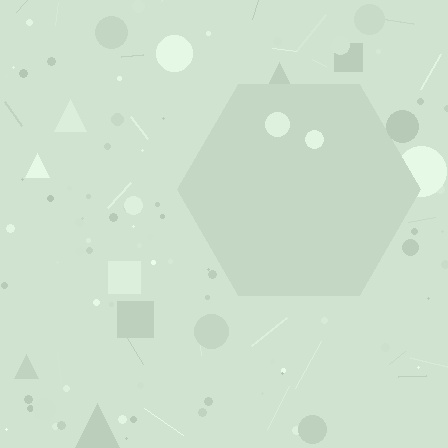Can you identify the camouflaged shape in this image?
The camouflaged shape is a hexagon.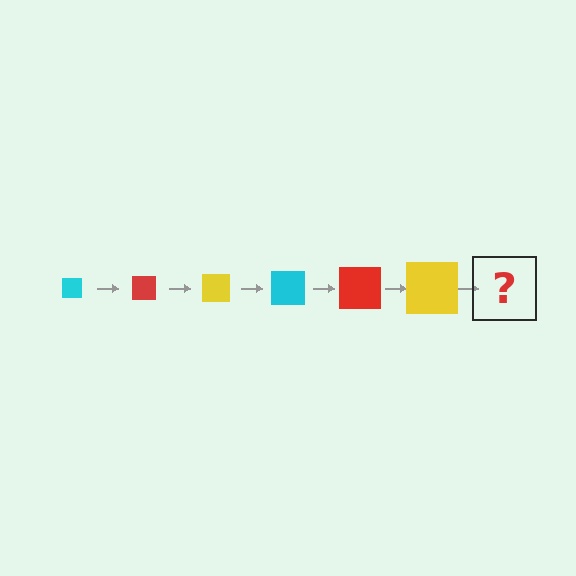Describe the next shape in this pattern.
It should be a cyan square, larger than the previous one.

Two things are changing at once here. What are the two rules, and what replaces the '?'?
The two rules are that the square grows larger each step and the color cycles through cyan, red, and yellow. The '?' should be a cyan square, larger than the previous one.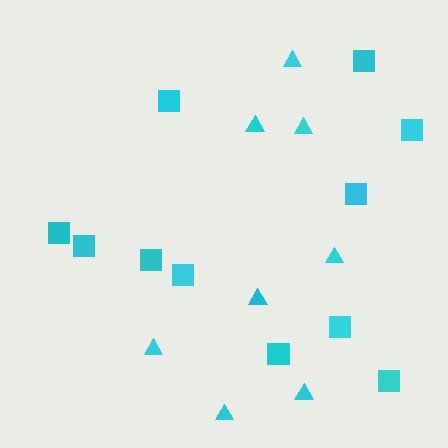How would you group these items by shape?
There are 2 groups: one group of triangles (8) and one group of squares (11).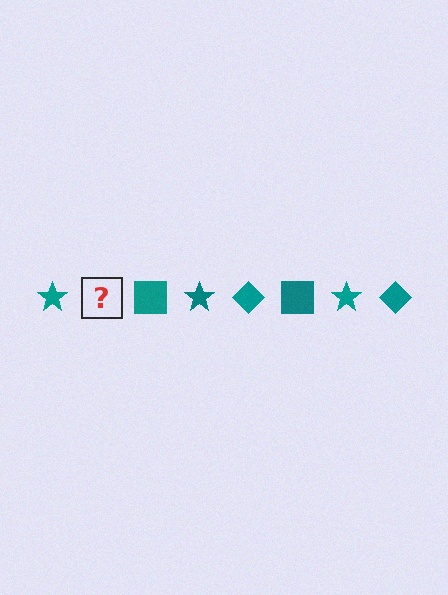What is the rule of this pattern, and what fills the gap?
The rule is that the pattern cycles through star, diamond, square shapes in teal. The gap should be filled with a teal diamond.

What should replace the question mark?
The question mark should be replaced with a teal diamond.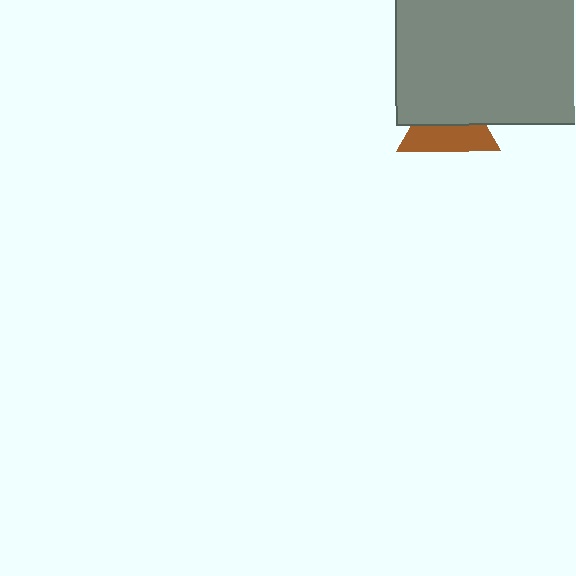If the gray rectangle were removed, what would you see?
You would see the complete brown triangle.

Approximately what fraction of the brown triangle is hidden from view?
Roughly 51% of the brown triangle is hidden behind the gray rectangle.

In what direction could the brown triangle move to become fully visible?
The brown triangle could move down. That would shift it out from behind the gray rectangle entirely.